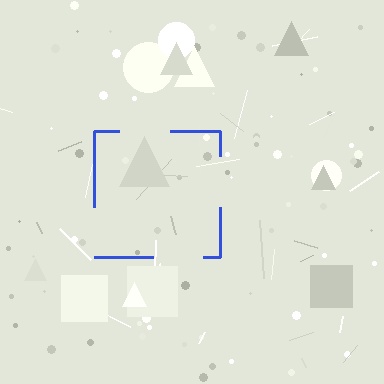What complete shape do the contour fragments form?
The contour fragments form a square.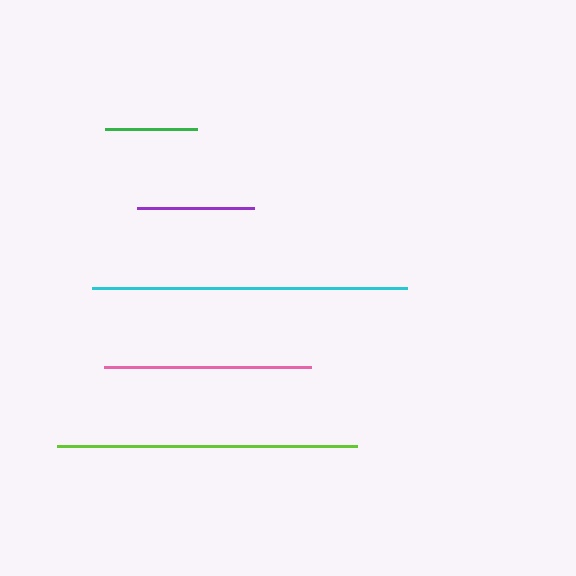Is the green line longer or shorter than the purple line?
The purple line is longer than the green line.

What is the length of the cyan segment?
The cyan segment is approximately 315 pixels long.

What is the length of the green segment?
The green segment is approximately 92 pixels long.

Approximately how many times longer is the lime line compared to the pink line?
The lime line is approximately 1.5 times the length of the pink line.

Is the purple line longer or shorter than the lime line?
The lime line is longer than the purple line.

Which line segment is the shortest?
The green line is the shortest at approximately 92 pixels.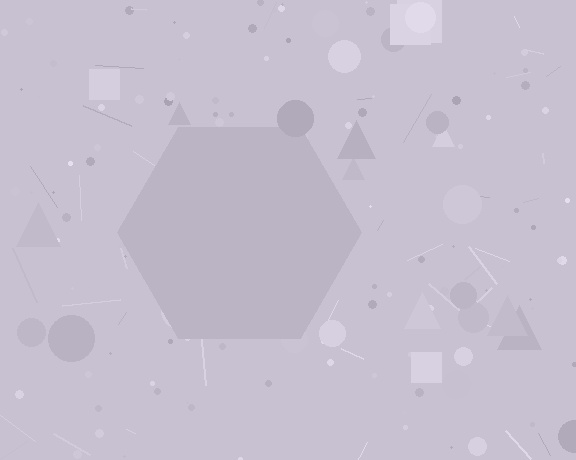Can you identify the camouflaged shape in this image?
The camouflaged shape is a hexagon.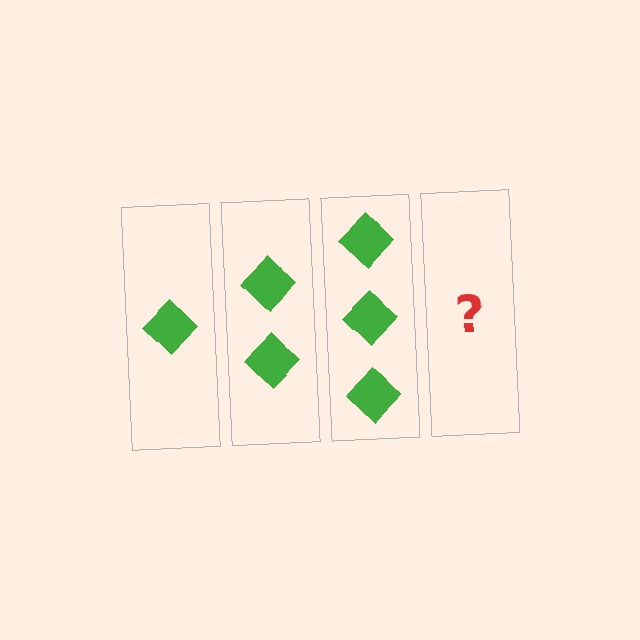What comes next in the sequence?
The next element should be 4 diamonds.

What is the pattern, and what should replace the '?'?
The pattern is that each step adds one more diamond. The '?' should be 4 diamonds.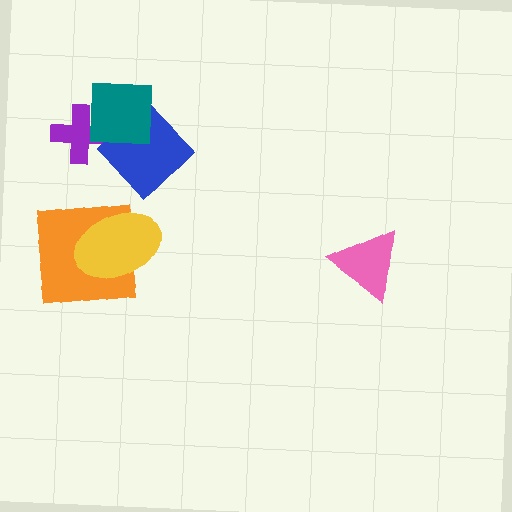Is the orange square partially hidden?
Yes, it is partially covered by another shape.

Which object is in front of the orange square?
The yellow ellipse is in front of the orange square.